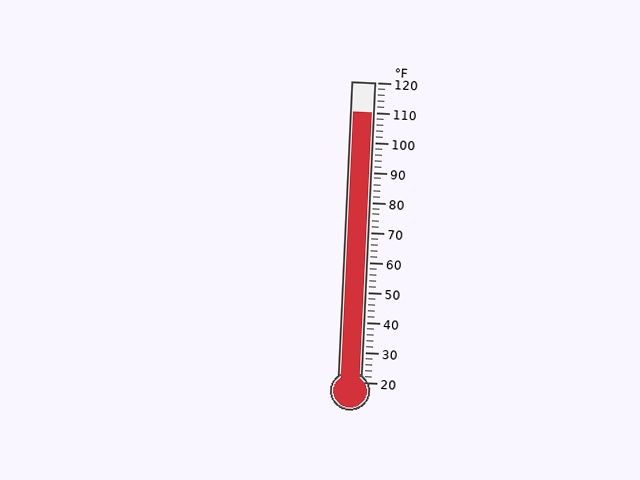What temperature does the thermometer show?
The thermometer shows approximately 110°F.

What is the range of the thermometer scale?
The thermometer scale ranges from 20°F to 120°F.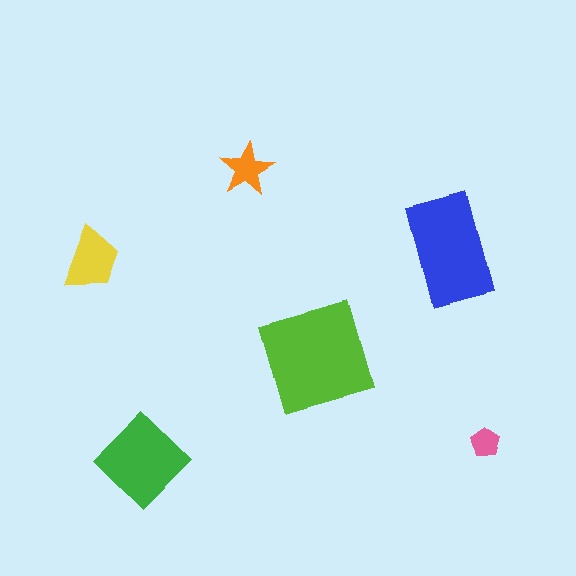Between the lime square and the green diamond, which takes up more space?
The lime square.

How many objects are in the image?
There are 6 objects in the image.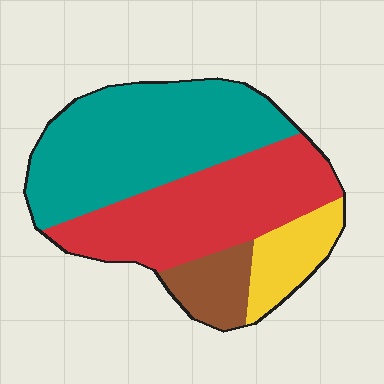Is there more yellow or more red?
Red.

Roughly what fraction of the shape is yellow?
Yellow covers roughly 10% of the shape.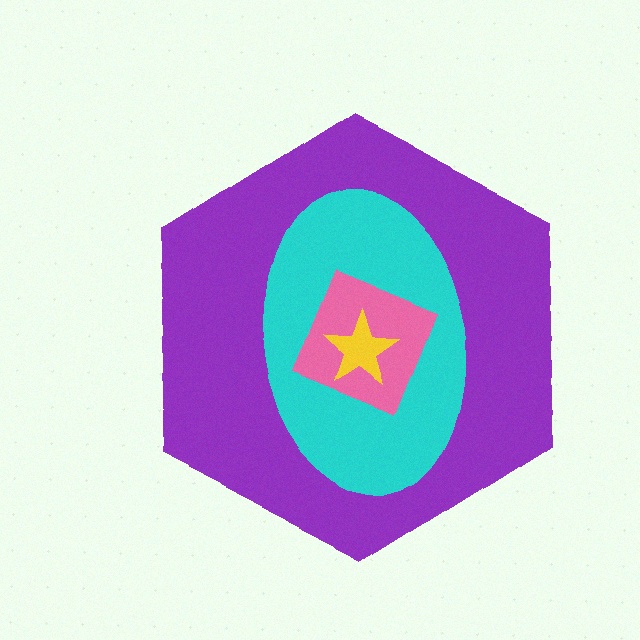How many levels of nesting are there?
4.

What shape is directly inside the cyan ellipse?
The pink square.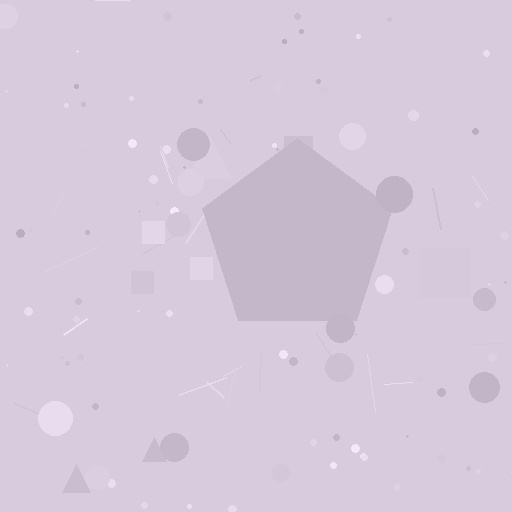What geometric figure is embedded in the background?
A pentagon is embedded in the background.